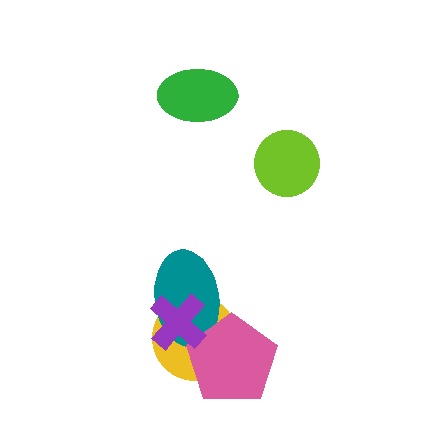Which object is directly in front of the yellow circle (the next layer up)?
The teal ellipse is directly in front of the yellow circle.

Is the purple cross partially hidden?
No, no other shape covers it.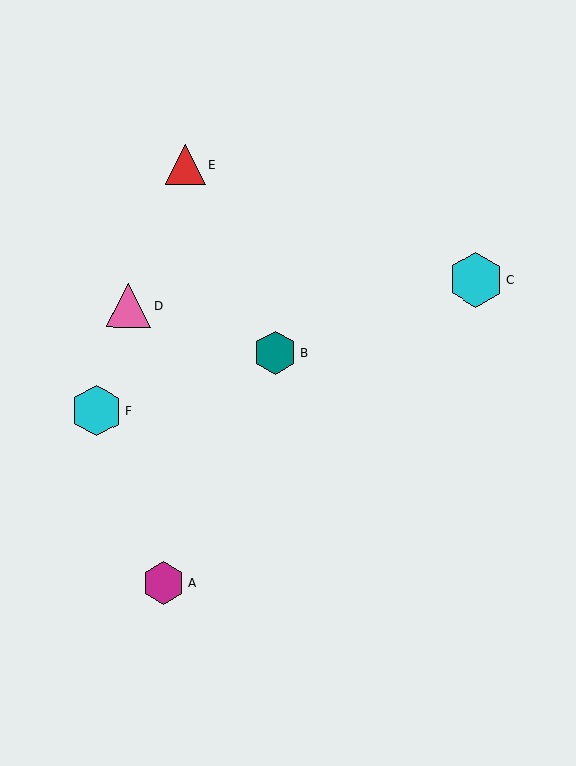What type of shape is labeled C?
Shape C is a cyan hexagon.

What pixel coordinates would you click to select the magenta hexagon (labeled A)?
Click at (164, 583) to select the magenta hexagon A.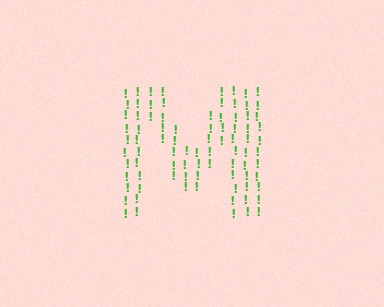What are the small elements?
The small elements are exclamation marks.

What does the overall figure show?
The overall figure shows the letter M.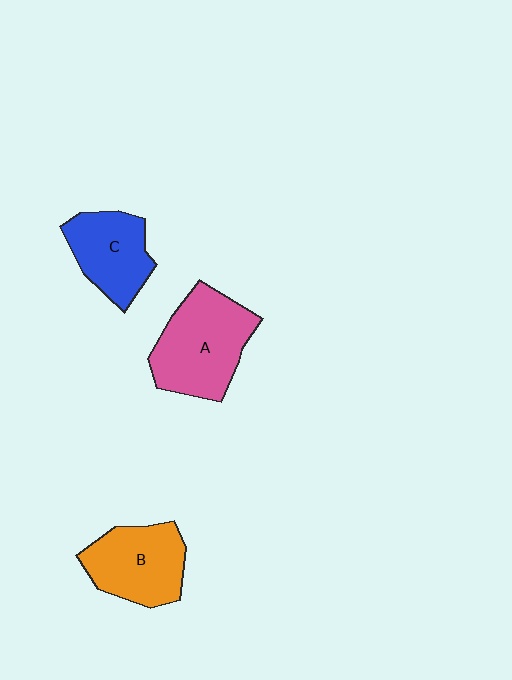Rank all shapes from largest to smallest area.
From largest to smallest: A (pink), B (orange), C (blue).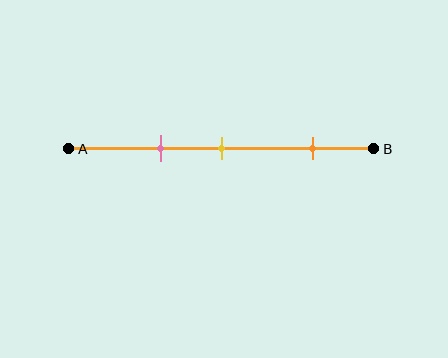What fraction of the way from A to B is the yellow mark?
The yellow mark is approximately 50% (0.5) of the way from A to B.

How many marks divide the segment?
There are 3 marks dividing the segment.